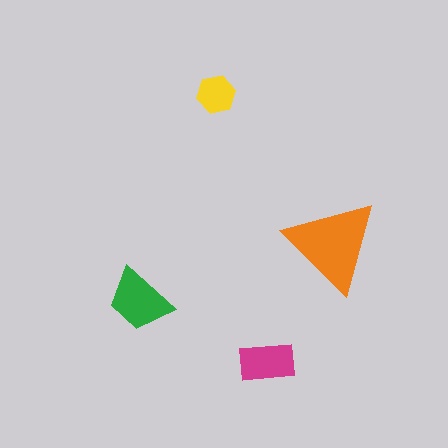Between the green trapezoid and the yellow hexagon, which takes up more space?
The green trapezoid.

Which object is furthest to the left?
The green trapezoid is leftmost.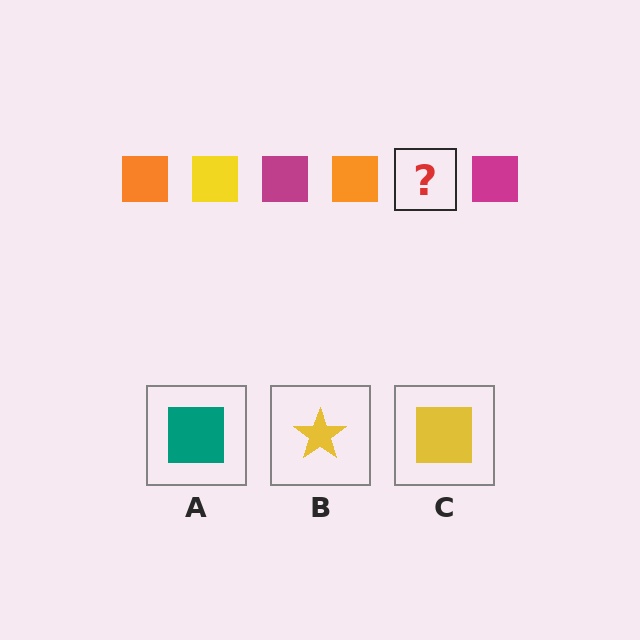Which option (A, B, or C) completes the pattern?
C.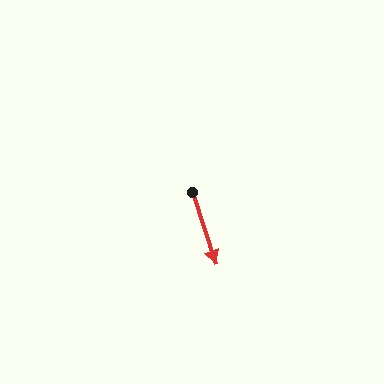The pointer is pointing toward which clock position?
Roughly 5 o'clock.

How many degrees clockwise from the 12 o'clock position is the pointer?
Approximately 162 degrees.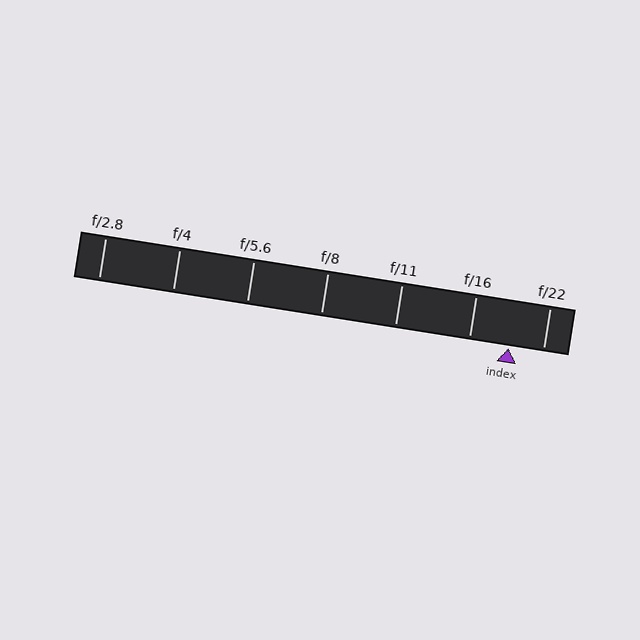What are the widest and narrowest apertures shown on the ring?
The widest aperture shown is f/2.8 and the narrowest is f/22.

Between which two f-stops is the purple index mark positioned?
The index mark is between f/16 and f/22.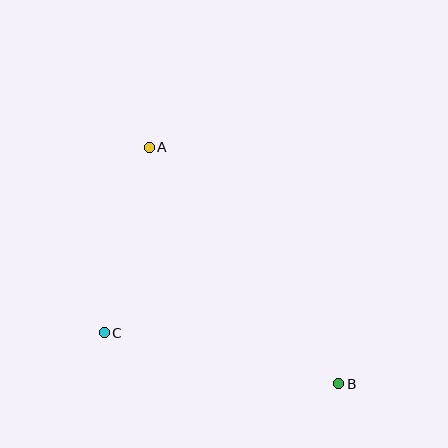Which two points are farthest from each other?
Points A and B are farthest from each other.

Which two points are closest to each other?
Points A and C are closest to each other.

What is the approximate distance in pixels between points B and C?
The distance between B and C is approximately 240 pixels.